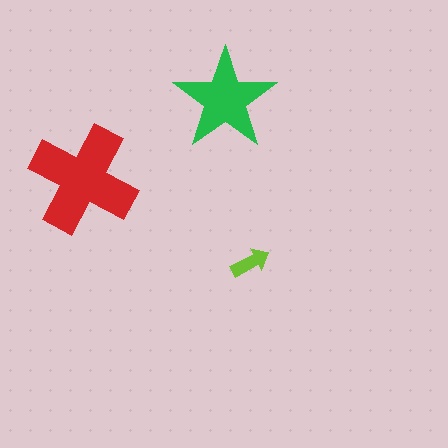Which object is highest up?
The green star is topmost.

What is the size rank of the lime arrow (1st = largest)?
3rd.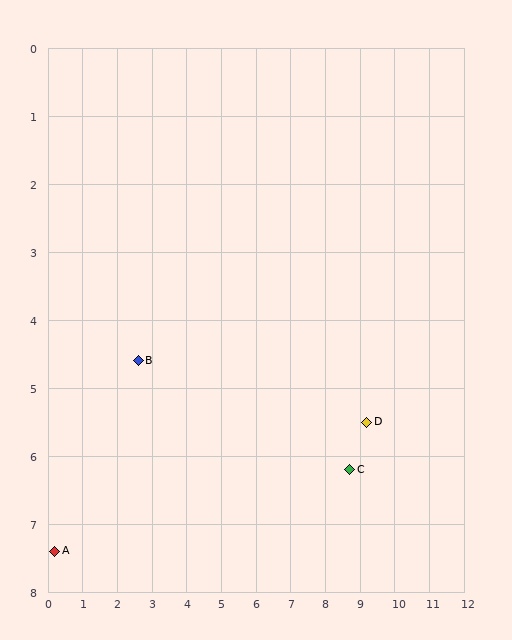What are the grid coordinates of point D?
Point D is at approximately (9.2, 5.5).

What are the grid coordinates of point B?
Point B is at approximately (2.6, 4.6).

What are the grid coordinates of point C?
Point C is at approximately (8.7, 6.2).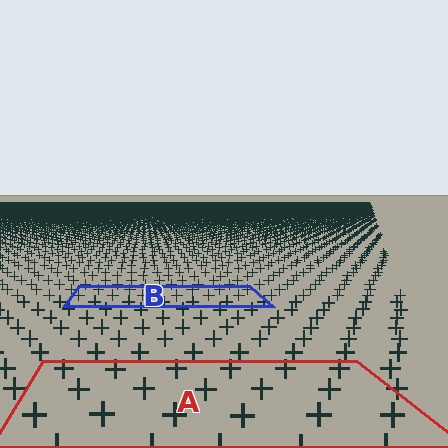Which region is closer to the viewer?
Region A is closer. The texture elements there are larger and more spread out.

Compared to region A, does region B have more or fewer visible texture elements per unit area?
Region B has more texture elements per unit area — they are packed more densely because it is farther away.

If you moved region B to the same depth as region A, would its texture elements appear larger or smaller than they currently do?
They would appear larger. At a closer depth, the same texture elements are projected at a bigger on-screen size.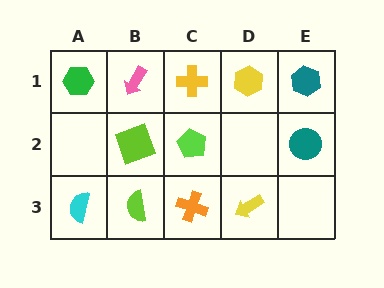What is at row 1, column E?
A teal hexagon.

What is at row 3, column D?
A yellow arrow.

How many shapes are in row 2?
3 shapes.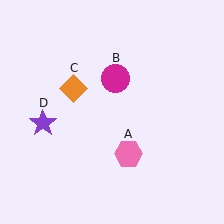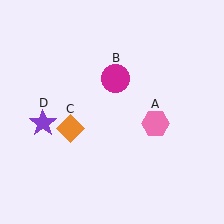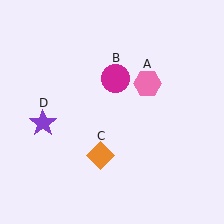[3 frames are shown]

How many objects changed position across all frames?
2 objects changed position: pink hexagon (object A), orange diamond (object C).